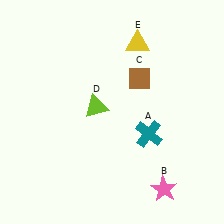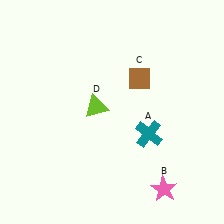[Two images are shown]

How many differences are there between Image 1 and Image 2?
There is 1 difference between the two images.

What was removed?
The yellow triangle (E) was removed in Image 2.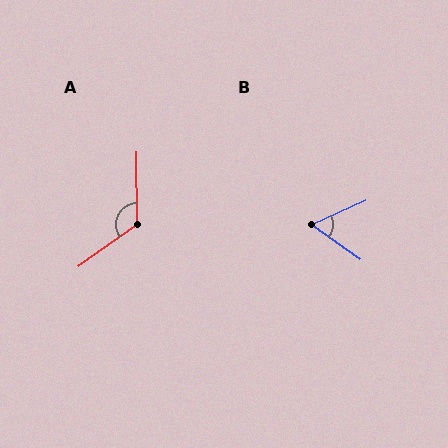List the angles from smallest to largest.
B (60°), A (125°).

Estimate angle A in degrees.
Approximately 125 degrees.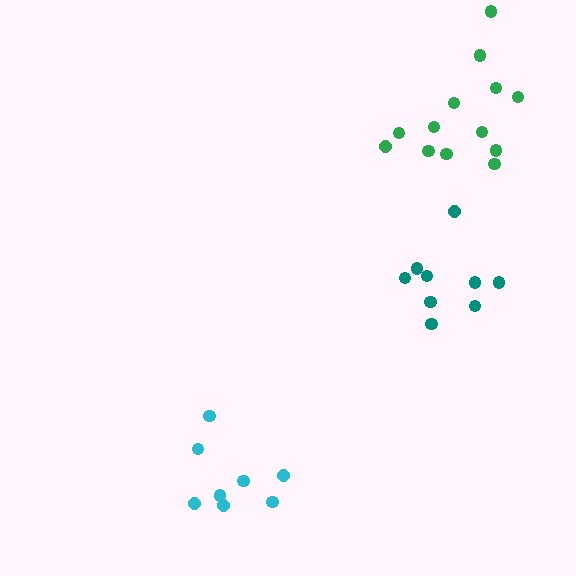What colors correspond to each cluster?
The clusters are colored: teal, green, cyan.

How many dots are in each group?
Group 1: 9 dots, Group 2: 13 dots, Group 3: 8 dots (30 total).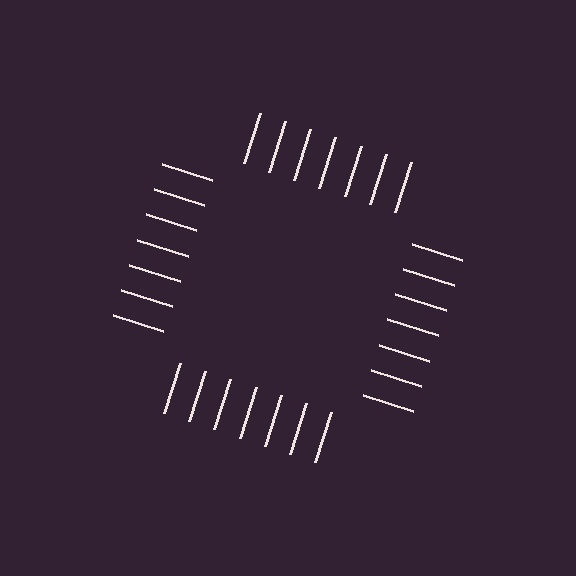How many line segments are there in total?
28 — 7 along each of the 4 edges.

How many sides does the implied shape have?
4 sides — the line-ends trace a square.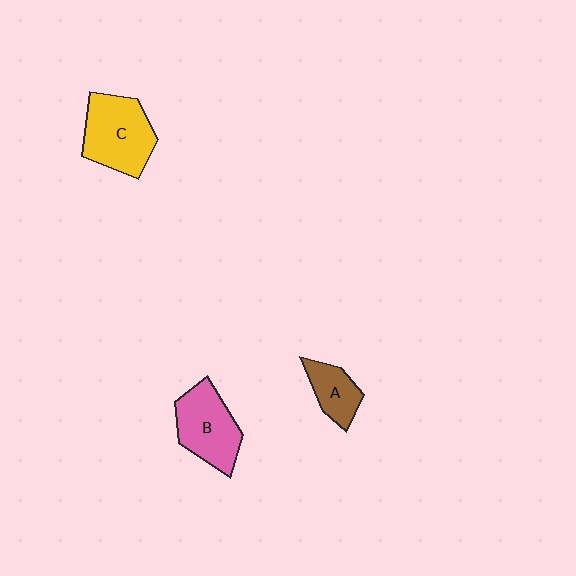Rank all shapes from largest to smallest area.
From largest to smallest: C (yellow), B (pink), A (brown).